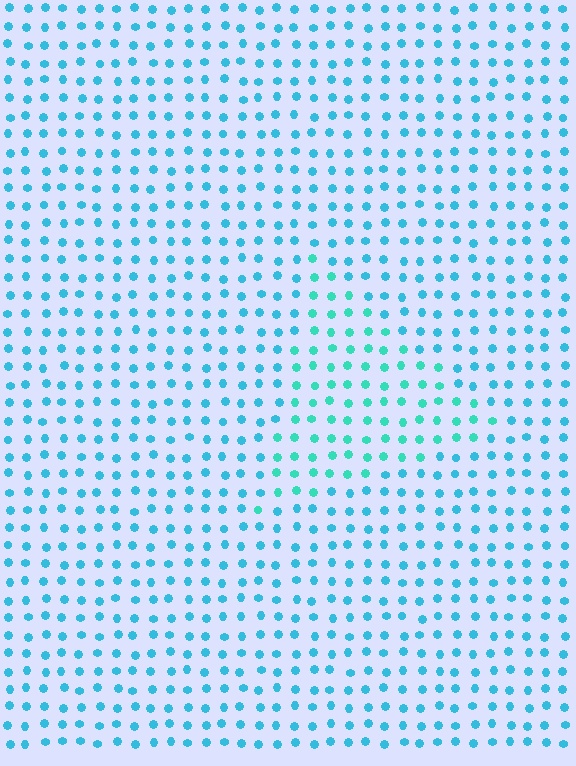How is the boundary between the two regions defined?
The boundary is defined purely by a slight shift in hue (about 26 degrees). Spacing, size, and orientation are identical on both sides.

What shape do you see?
I see a triangle.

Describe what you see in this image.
The image is filled with small cyan elements in a uniform arrangement. A triangle-shaped region is visible where the elements are tinted to a slightly different hue, forming a subtle color boundary.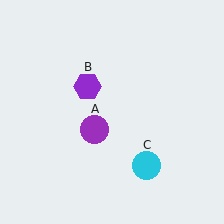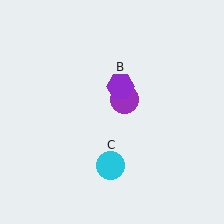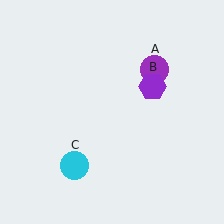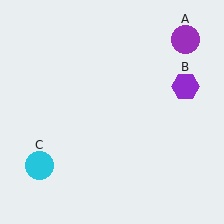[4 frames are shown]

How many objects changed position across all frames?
3 objects changed position: purple circle (object A), purple hexagon (object B), cyan circle (object C).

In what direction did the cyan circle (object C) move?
The cyan circle (object C) moved left.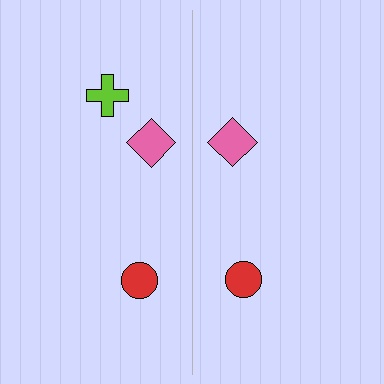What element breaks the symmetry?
A lime cross is missing from the right side.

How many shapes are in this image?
There are 5 shapes in this image.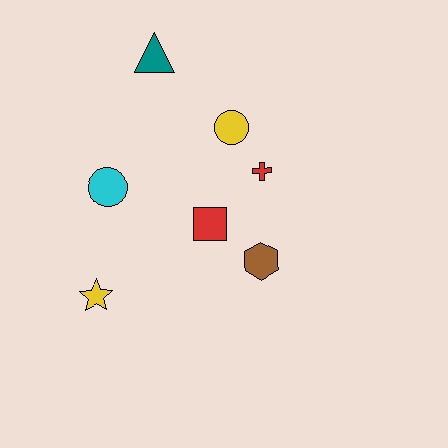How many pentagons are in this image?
There are no pentagons.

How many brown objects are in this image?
There is 1 brown object.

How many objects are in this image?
There are 7 objects.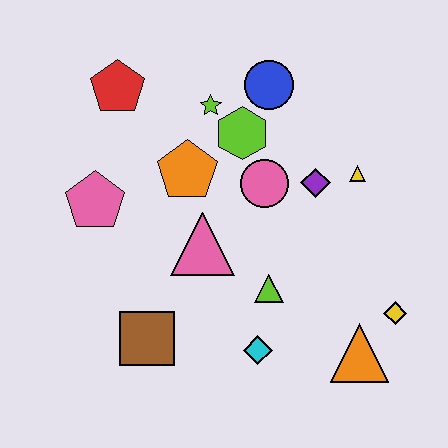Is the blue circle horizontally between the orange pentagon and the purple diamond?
Yes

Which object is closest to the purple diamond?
The yellow triangle is closest to the purple diamond.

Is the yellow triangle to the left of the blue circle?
No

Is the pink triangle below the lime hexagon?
Yes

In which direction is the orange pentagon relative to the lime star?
The orange pentagon is below the lime star.